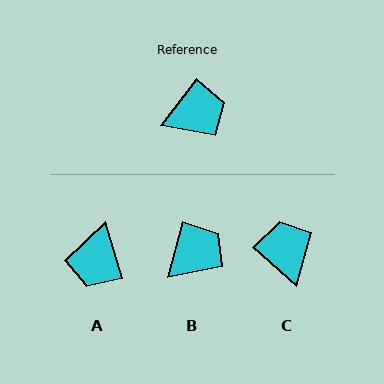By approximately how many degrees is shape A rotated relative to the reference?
Approximately 126 degrees clockwise.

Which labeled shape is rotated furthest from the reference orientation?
A, about 126 degrees away.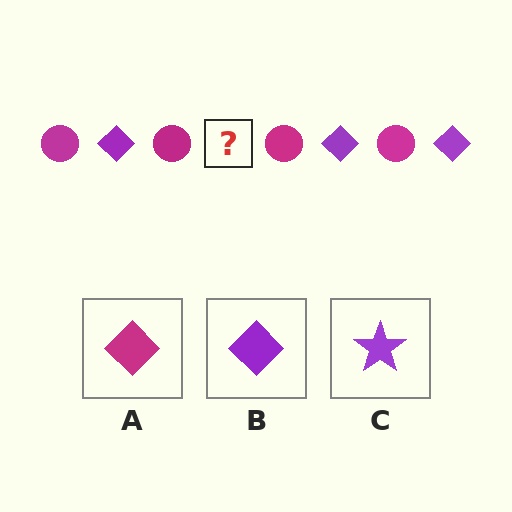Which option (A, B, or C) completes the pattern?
B.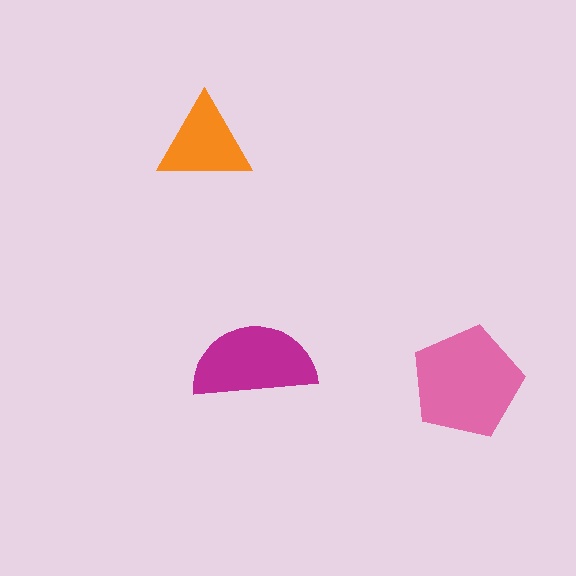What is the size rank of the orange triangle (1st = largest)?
3rd.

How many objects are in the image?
There are 3 objects in the image.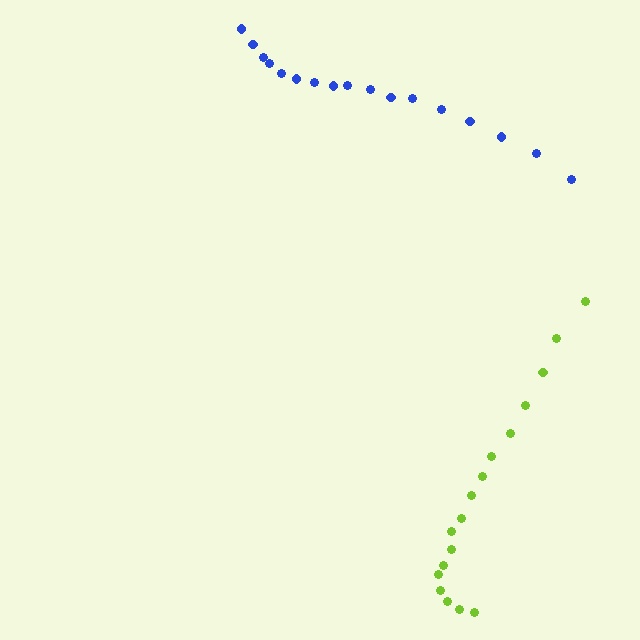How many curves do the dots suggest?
There are 2 distinct paths.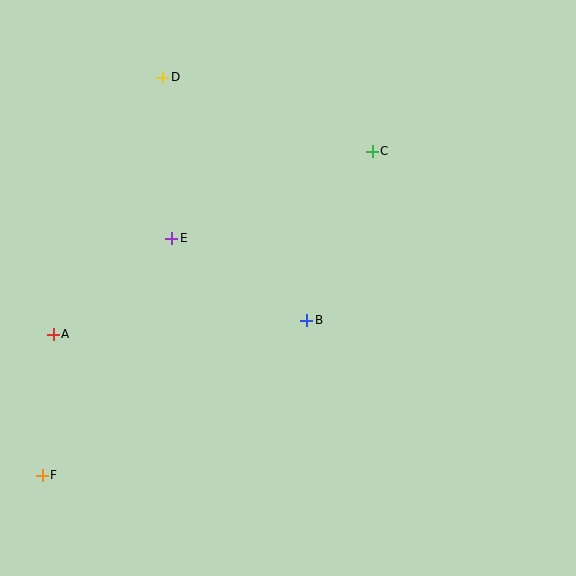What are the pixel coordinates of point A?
Point A is at (53, 334).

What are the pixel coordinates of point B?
Point B is at (307, 320).